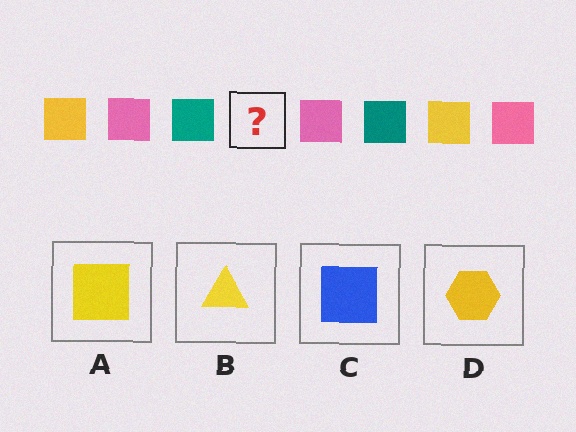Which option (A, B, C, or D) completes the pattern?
A.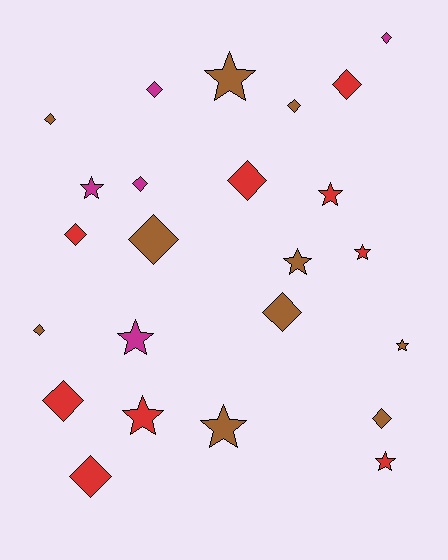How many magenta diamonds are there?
There are 3 magenta diamonds.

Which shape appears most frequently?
Diamond, with 14 objects.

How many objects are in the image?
There are 24 objects.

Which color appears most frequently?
Brown, with 10 objects.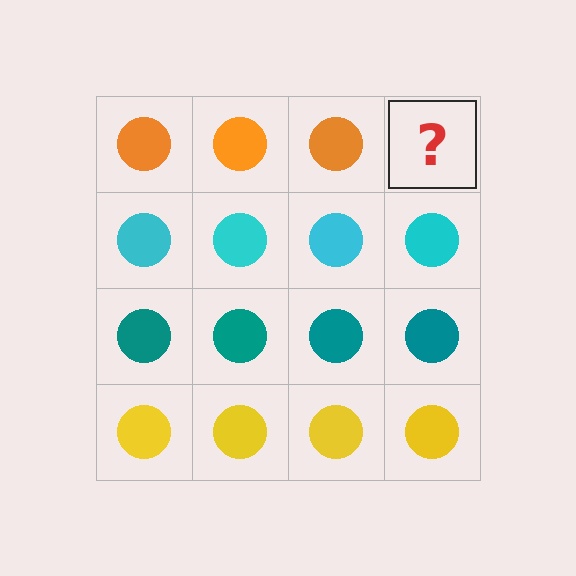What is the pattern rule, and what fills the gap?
The rule is that each row has a consistent color. The gap should be filled with an orange circle.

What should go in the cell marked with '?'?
The missing cell should contain an orange circle.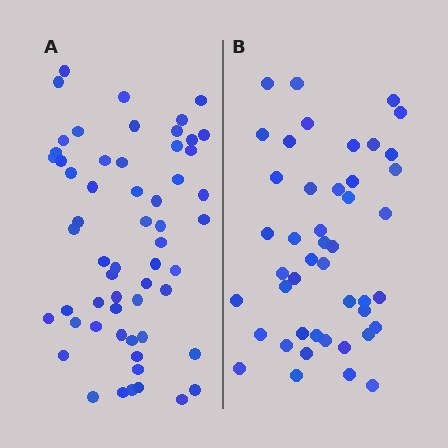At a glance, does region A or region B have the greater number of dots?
Region A (the left region) has more dots.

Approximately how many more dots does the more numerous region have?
Region A has approximately 15 more dots than region B.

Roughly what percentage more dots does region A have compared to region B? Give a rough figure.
About 30% more.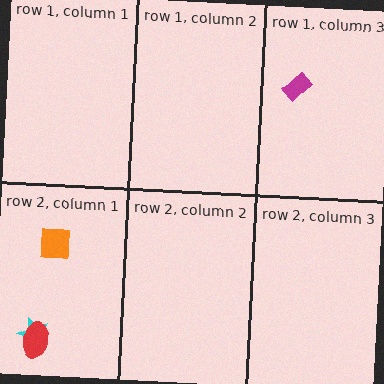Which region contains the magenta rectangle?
The row 1, column 3 region.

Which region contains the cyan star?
The row 2, column 1 region.